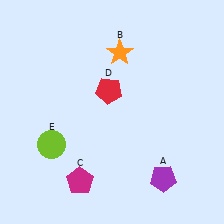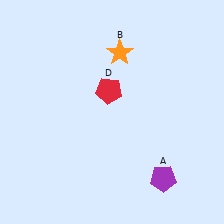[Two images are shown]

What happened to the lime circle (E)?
The lime circle (E) was removed in Image 2. It was in the bottom-left area of Image 1.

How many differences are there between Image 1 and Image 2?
There are 2 differences between the two images.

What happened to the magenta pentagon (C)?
The magenta pentagon (C) was removed in Image 2. It was in the bottom-left area of Image 1.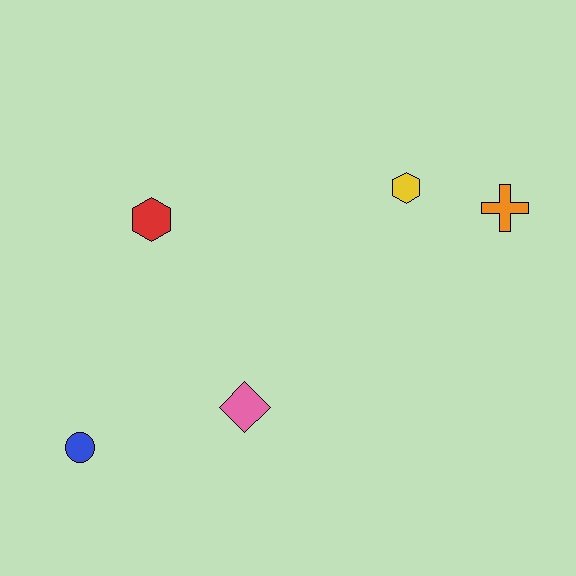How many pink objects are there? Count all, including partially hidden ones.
There is 1 pink object.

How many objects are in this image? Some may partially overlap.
There are 5 objects.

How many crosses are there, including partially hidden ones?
There is 1 cross.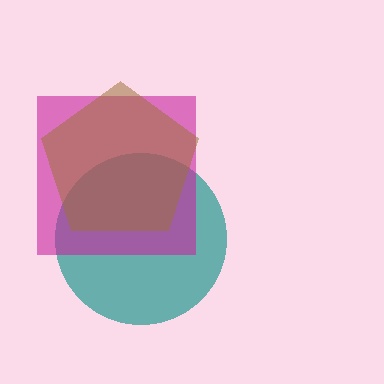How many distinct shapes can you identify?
There are 3 distinct shapes: a teal circle, a magenta square, a brown pentagon.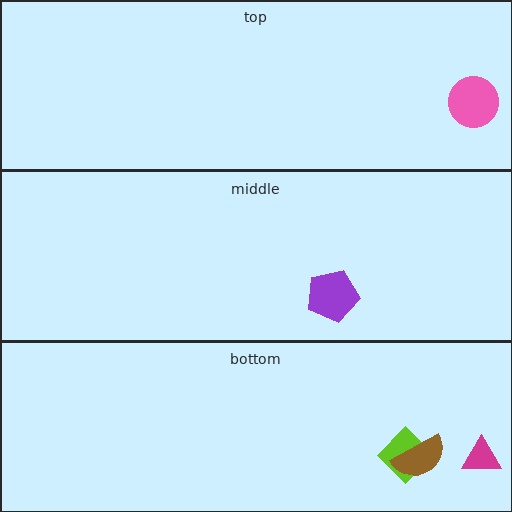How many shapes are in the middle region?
1.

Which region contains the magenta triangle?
The bottom region.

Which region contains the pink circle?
The top region.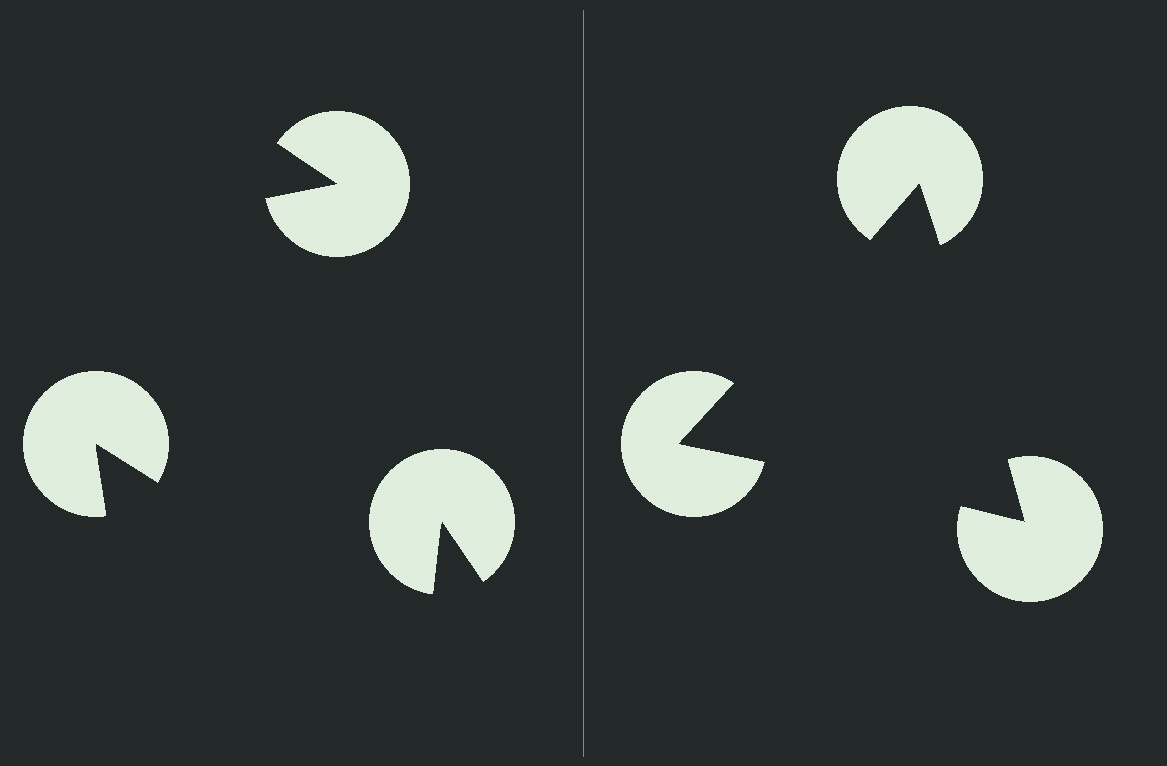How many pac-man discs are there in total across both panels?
6 — 3 on each side.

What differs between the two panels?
The pac-man discs are positioned identically on both sides; only the wedge orientations differ. On the right they align to a triangle; on the left they are misaligned.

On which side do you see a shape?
An illusory triangle appears on the right side. On the left side the wedge cuts are rotated, so no coherent shape forms.